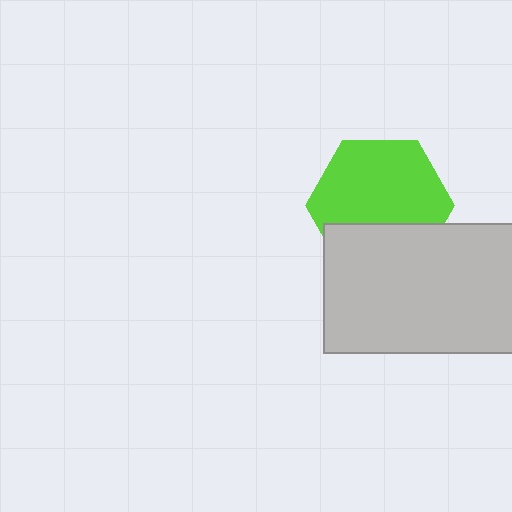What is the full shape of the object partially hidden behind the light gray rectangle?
The partially hidden object is a lime hexagon.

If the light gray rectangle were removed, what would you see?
You would see the complete lime hexagon.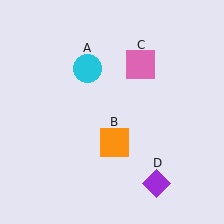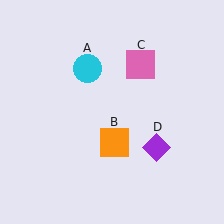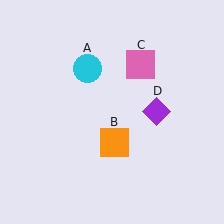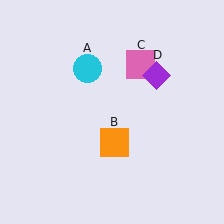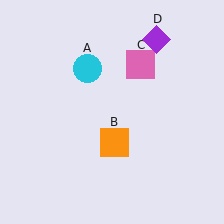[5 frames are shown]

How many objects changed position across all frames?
1 object changed position: purple diamond (object D).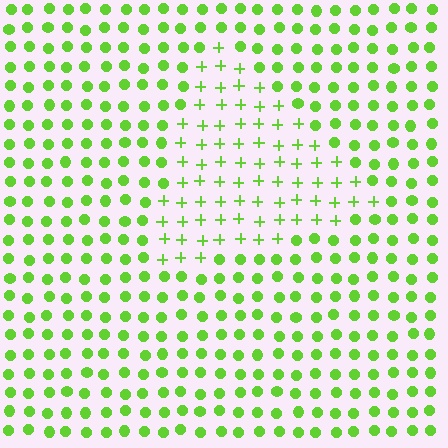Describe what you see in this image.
The image is filled with small lime elements arranged in a uniform grid. A triangle-shaped region contains plus signs, while the surrounding area contains circles. The boundary is defined purely by the change in element shape.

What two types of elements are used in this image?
The image uses plus signs inside the triangle region and circles outside it.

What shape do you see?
I see a triangle.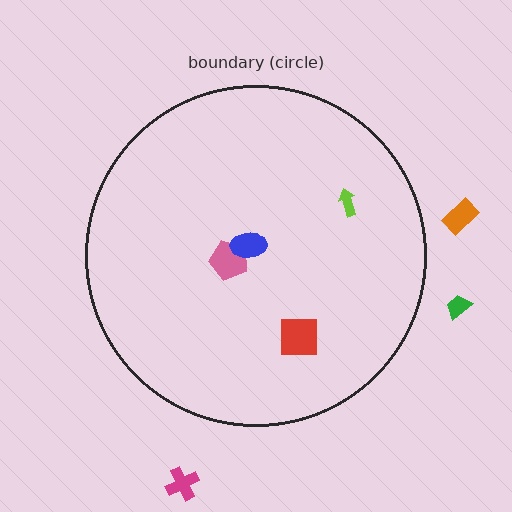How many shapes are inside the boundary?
4 inside, 3 outside.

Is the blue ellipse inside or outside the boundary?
Inside.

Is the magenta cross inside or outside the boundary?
Outside.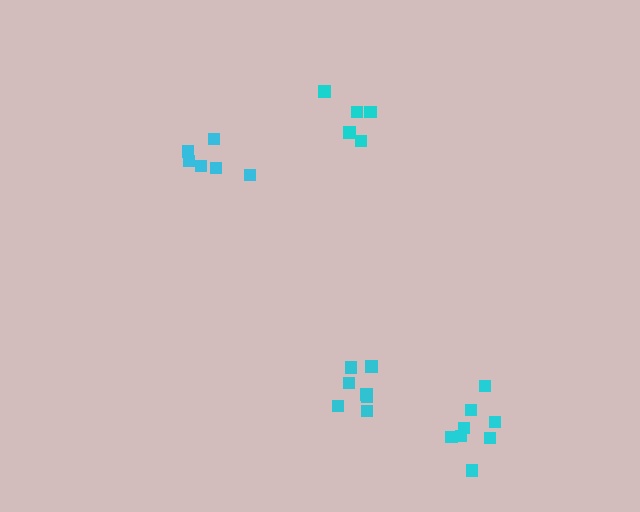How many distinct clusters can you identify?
There are 4 distinct clusters.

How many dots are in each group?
Group 1: 8 dots, Group 2: 7 dots, Group 3: 5 dots, Group 4: 6 dots (26 total).